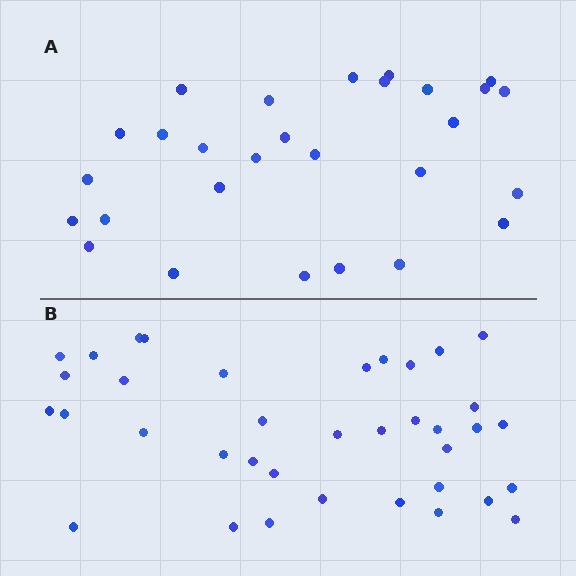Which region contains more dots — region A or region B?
Region B (the bottom region) has more dots.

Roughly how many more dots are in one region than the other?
Region B has roughly 8 or so more dots than region A.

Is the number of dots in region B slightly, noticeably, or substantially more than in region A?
Region B has noticeably more, but not dramatically so. The ratio is roughly 1.3 to 1.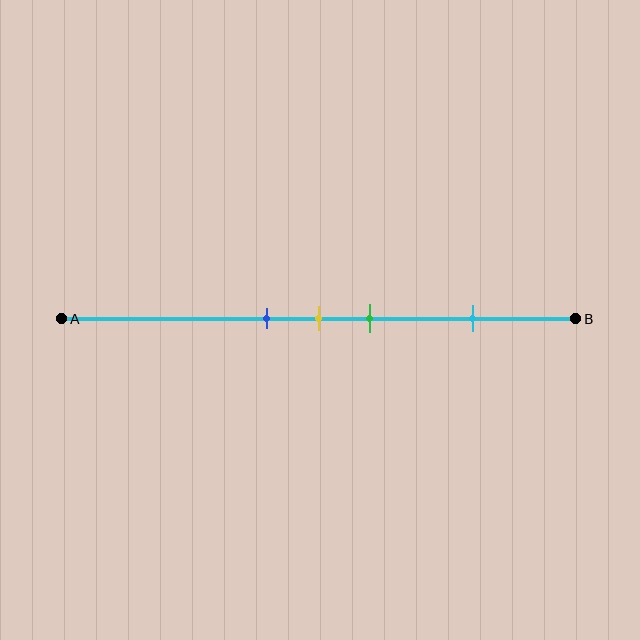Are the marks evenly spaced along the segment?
No, the marks are not evenly spaced.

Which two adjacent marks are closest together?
The blue and yellow marks are the closest adjacent pair.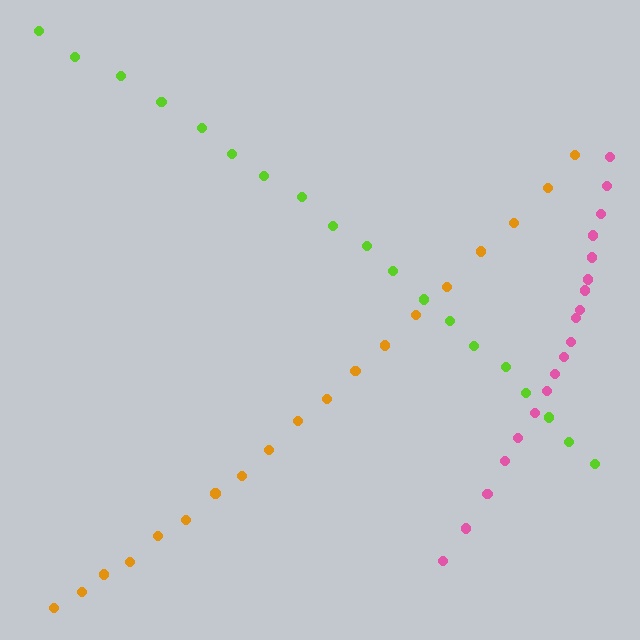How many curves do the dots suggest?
There are 3 distinct paths.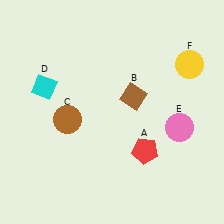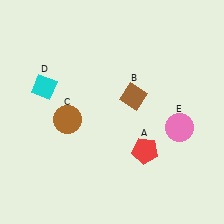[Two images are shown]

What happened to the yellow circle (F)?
The yellow circle (F) was removed in Image 2. It was in the top-right area of Image 1.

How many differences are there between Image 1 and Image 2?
There is 1 difference between the two images.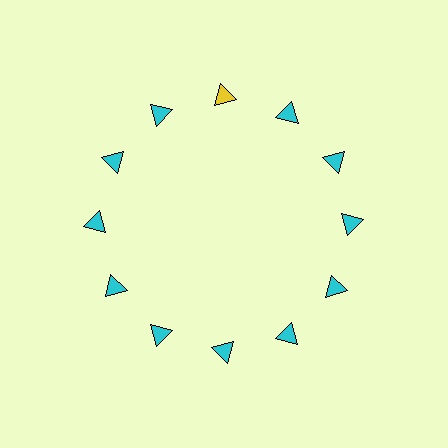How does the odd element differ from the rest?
It has a different color: yellow instead of cyan.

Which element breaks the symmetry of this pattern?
The yellow triangle at roughly the 12 o'clock position breaks the symmetry. All other shapes are cyan triangles.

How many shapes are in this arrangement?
There are 12 shapes arranged in a ring pattern.